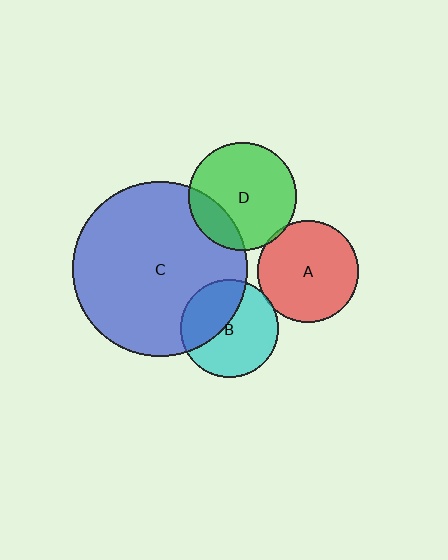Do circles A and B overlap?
Yes.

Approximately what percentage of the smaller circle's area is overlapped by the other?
Approximately 5%.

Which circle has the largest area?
Circle C (blue).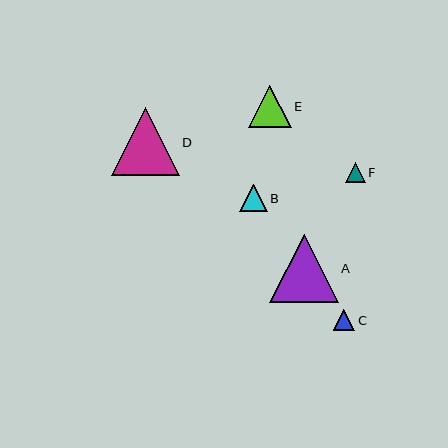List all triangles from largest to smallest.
From largest to smallest: A, D, E, B, C, F.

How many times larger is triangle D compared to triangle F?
Triangle D is approximately 3.3 times the size of triangle F.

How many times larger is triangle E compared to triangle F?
Triangle E is approximately 2.1 times the size of triangle F.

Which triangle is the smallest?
Triangle F is the smallest with a size of approximately 20 pixels.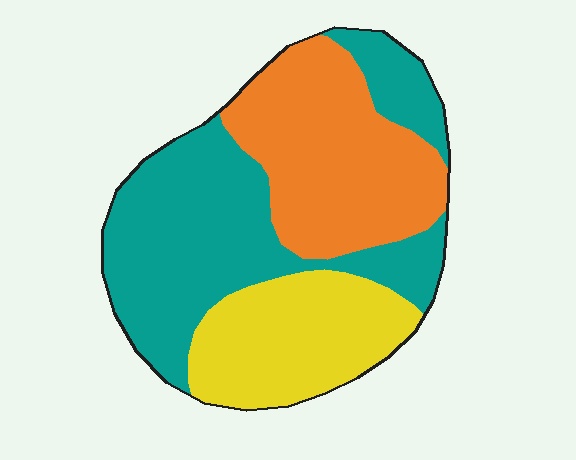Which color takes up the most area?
Teal, at roughly 45%.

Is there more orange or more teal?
Teal.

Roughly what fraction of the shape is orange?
Orange covers around 30% of the shape.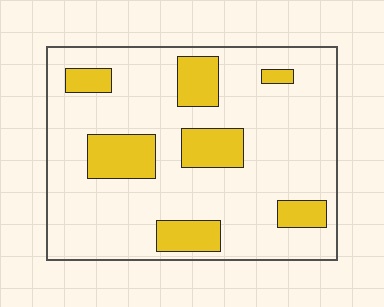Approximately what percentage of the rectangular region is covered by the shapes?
Approximately 20%.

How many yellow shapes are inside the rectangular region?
7.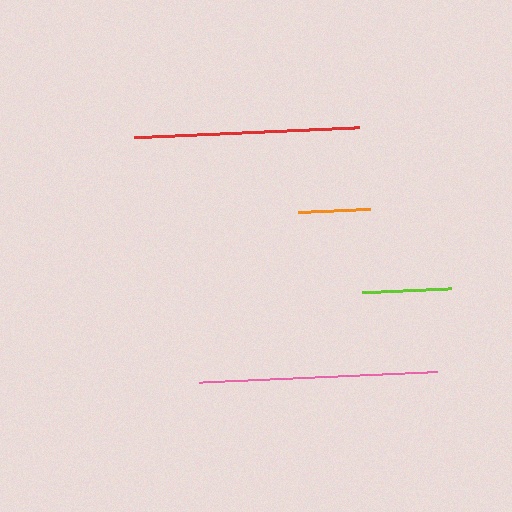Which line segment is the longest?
The pink line is the longest at approximately 239 pixels.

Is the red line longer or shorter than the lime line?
The red line is longer than the lime line.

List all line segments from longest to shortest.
From longest to shortest: pink, red, lime, orange.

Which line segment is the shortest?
The orange line is the shortest at approximately 71 pixels.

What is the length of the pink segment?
The pink segment is approximately 239 pixels long.